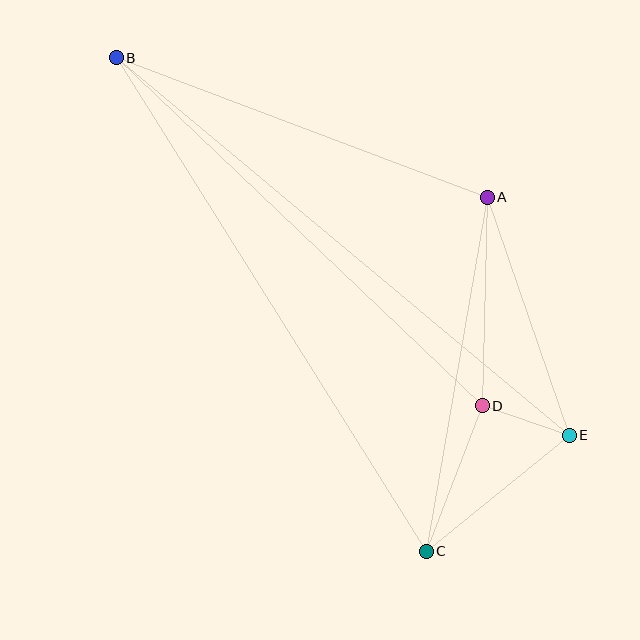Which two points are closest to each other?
Points D and E are closest to each other.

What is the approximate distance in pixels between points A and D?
The distance between A and D is approximately 209 pixels.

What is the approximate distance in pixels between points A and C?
The distance between A and C is approximately 359 pixels.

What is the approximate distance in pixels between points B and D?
The distance between B and D is approximately 505 pixels.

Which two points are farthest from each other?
Points B and E are farthest from each other.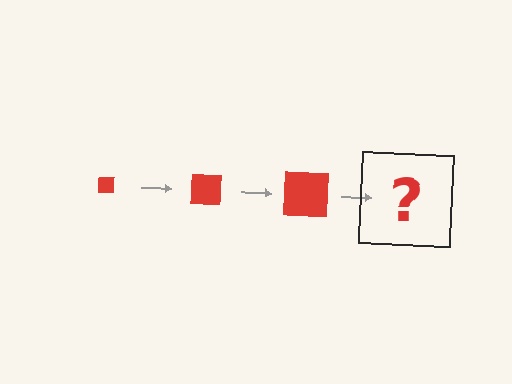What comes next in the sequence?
The next element should be a red square, larger than the previous one.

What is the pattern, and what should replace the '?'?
The pattern is that the square gets progressively larger each step. The '?' should be a red square, larger than the previous one.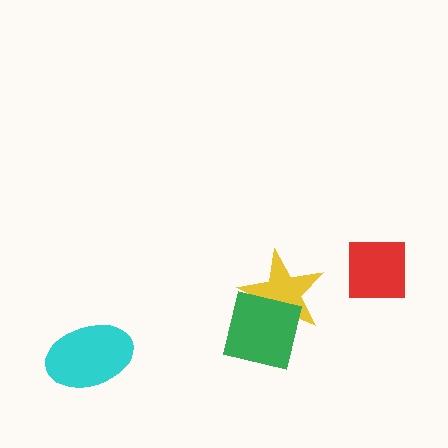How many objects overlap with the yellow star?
1 object overlaps with the yellow star.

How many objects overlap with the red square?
0 objects overlap with the red square.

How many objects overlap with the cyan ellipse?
0 objects overlap with the cyan ellipse.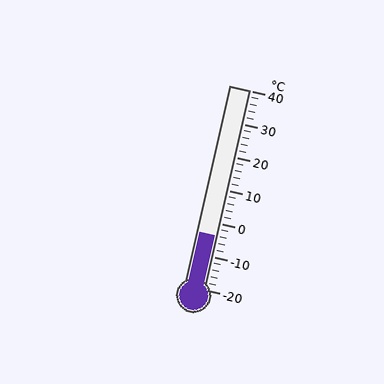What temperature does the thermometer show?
The thermometer shows approximately -4°C.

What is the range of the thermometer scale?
The thermometer scale ranges from -20°C to 40°C.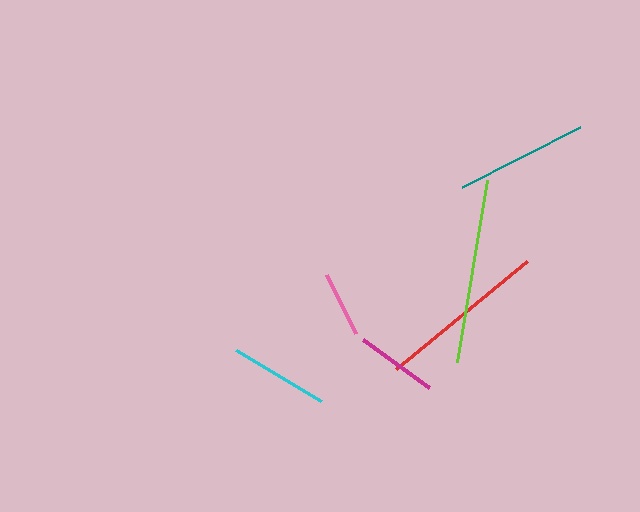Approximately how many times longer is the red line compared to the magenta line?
The red line is approximately 2.1 times the length of the magenta line.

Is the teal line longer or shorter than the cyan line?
The teal line is longer than the cyan line.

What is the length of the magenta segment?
The magenta segment is approximately 82 pixels long.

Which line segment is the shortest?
The pink line is the shortest at approximately 65 pixels.